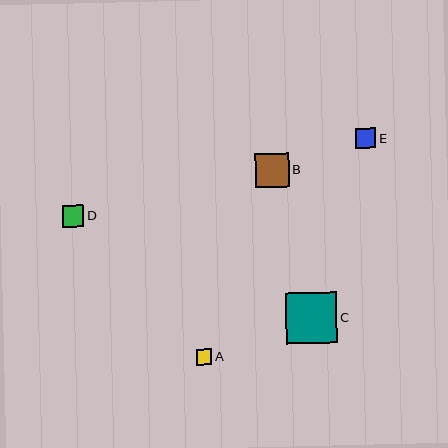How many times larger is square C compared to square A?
Square C is approximately 3.3 times the size of square A.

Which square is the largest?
Square C is the largest with a size of approximately 51 pixels.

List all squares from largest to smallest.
From largest to smallest: C, B, D, E, A.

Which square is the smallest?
Square A is the smallest with a size of approximately 16 pixels.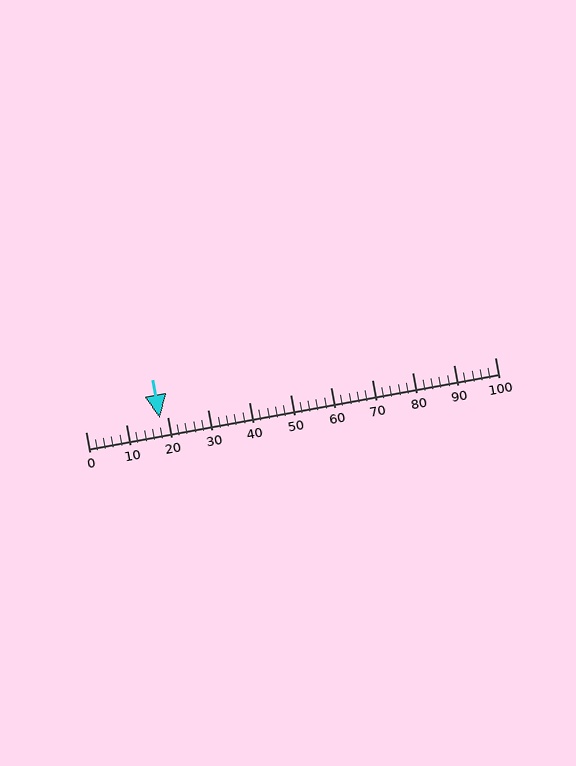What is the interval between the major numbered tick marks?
The major tick marks are spaced 10 units apart.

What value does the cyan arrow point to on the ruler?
The cyan arrow points to approximately 18.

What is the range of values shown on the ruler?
The ruler shows values from 0 to 100.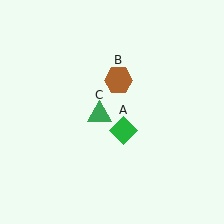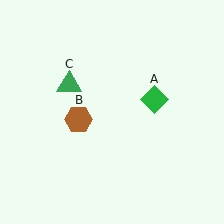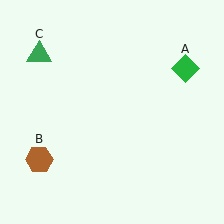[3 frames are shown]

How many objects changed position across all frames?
3 objects changed position: green diamond (object A), brown hexagon (object B), green triangle (object C).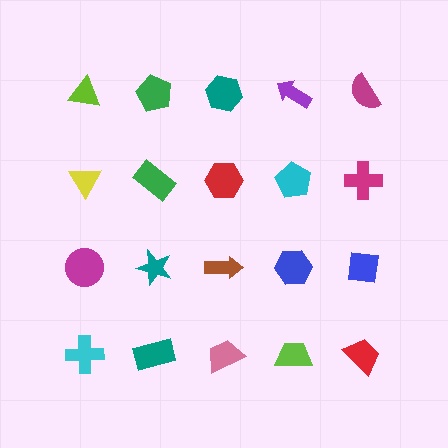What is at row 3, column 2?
A teal star.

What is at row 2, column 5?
A magenta cross.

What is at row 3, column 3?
A brown arrow.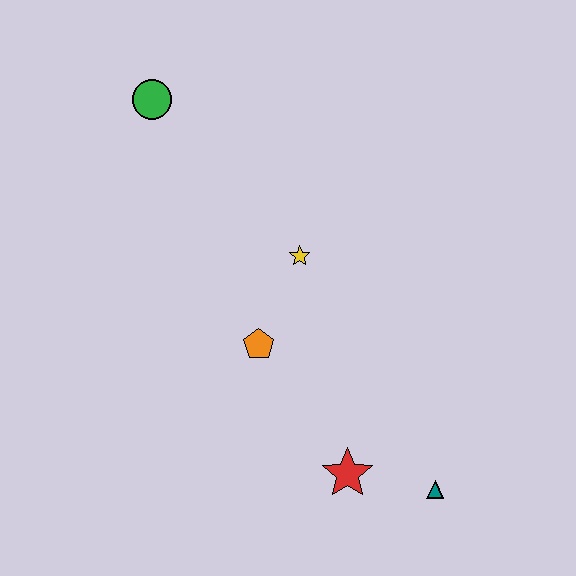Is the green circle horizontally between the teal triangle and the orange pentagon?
No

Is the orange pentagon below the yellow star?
Yes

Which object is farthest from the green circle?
The teal triangle is farthest from the green circle.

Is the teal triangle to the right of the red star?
Yes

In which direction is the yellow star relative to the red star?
The yellow star is above the red star.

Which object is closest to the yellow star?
The orange pentagon is closest to the yellow star.